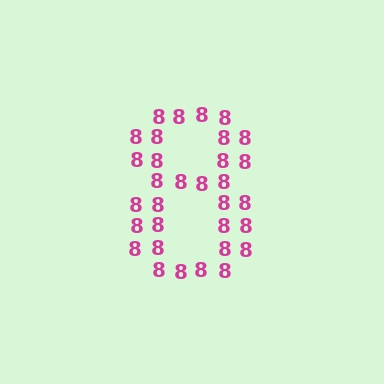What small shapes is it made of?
It is made of small digit 8's.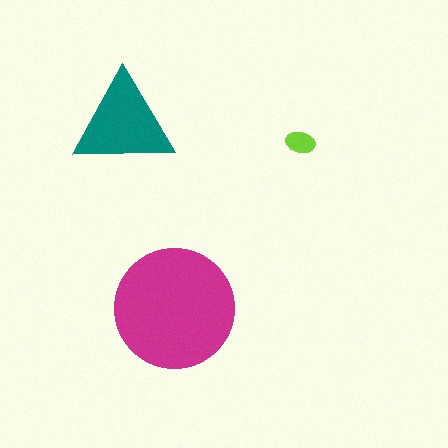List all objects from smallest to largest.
The lime ellipse, the teal triangle, the magenta circle.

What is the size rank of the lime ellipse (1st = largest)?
3rd.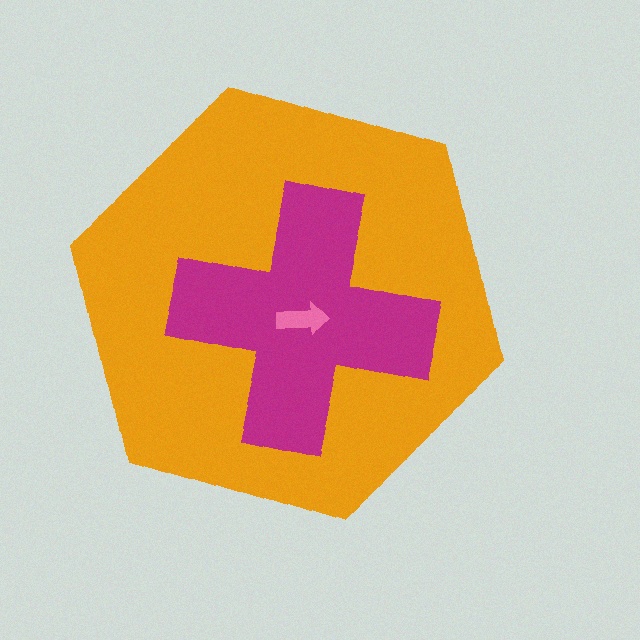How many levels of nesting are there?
3.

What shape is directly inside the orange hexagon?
The magenta cross.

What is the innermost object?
The pink arrow.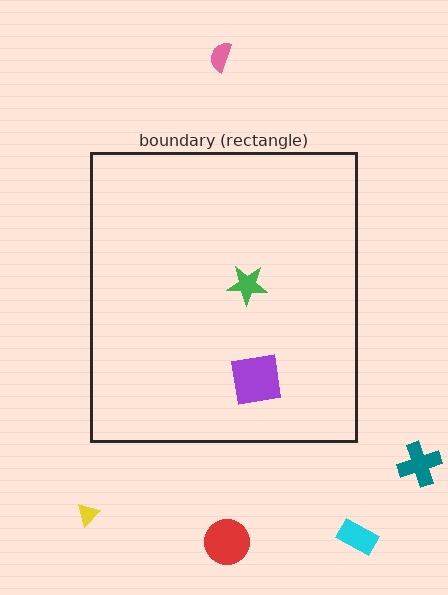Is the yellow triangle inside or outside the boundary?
Outside.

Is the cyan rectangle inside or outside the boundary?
Outside.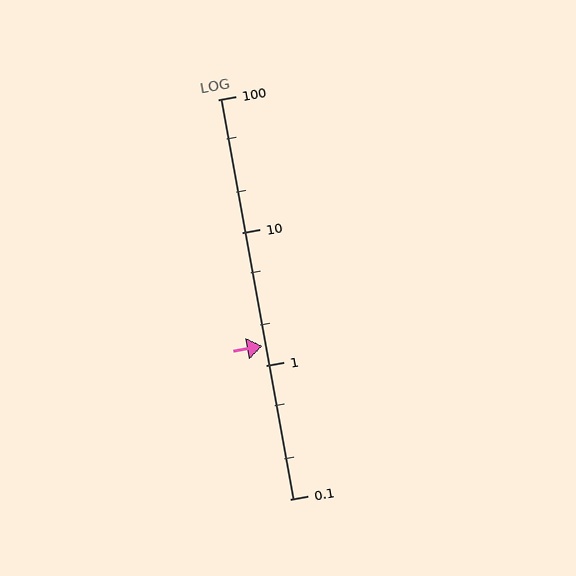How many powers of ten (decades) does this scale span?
The scale spans 3 decades, from 0.1 to 100.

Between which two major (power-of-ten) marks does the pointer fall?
The pointer is between 1 and 10.